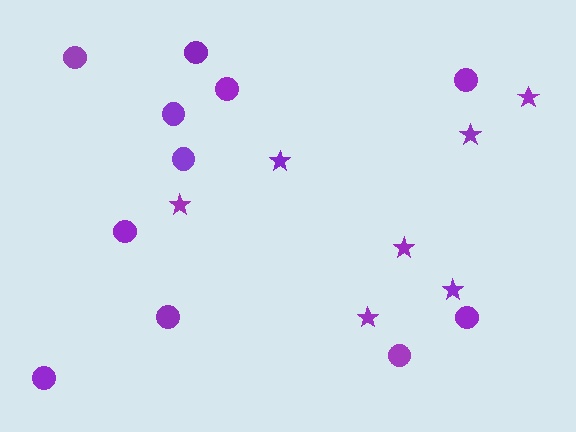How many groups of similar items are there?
There are 2 groups: one group of stars (7) and one group of circles (11).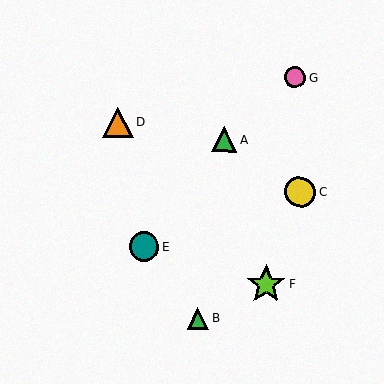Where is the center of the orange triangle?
The center of the orange triangle is at (118, 122).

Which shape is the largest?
The lime star (labeled F) is the largest.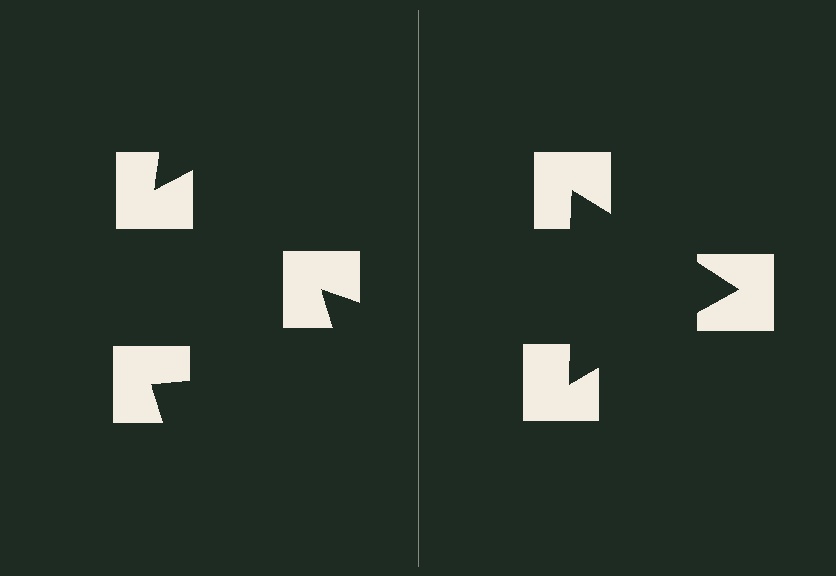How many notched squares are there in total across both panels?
6 — 3 on each side.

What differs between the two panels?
The notched squares are positioned identically on both sides; only the wedge orientations differ. On the right they align to a triangle; on the left they are misaligned.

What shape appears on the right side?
An illusory triangle.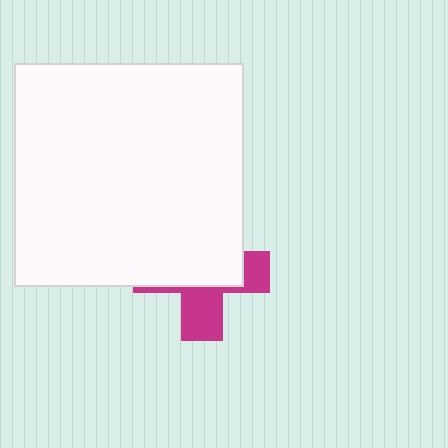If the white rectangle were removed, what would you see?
You would see the complete magenta cross.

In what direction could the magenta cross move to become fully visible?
The magenta cross could move down. That would shift it out from behind the white rectangle entirely.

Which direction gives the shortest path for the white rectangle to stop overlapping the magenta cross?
Moving up gives the shortest separation.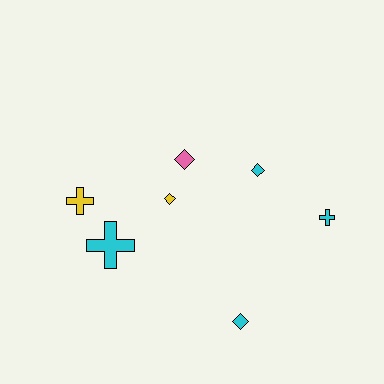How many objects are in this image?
There are 7 objects.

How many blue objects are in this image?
There are no blue objects.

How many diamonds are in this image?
There are 4 diamonds.